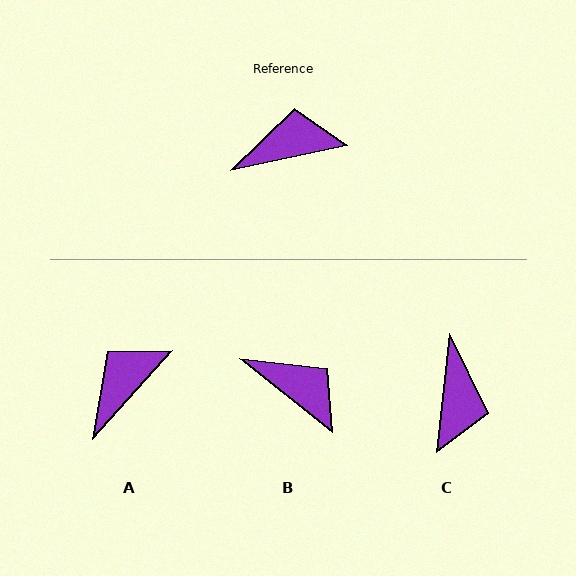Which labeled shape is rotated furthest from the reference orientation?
C, about 108 degrees away.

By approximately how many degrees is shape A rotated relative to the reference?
Approximately 36 degrees counter-clockwise.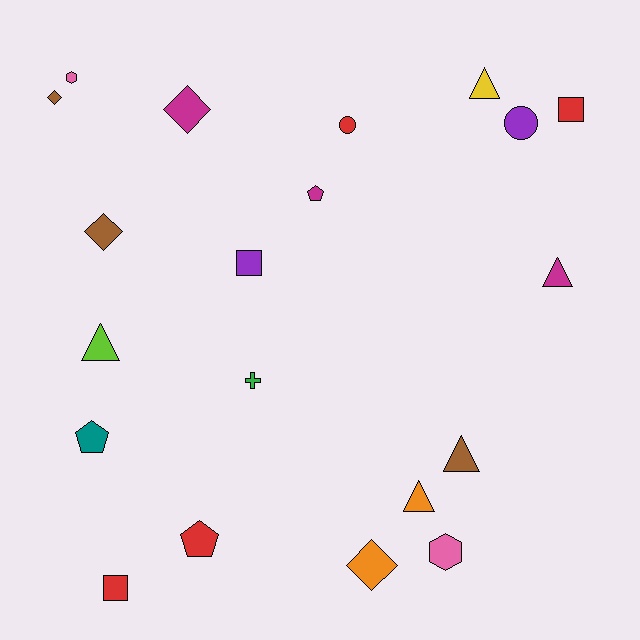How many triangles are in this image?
There are 5 triangles.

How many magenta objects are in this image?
There are 3 magenta objects.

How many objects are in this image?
There are 20 objects.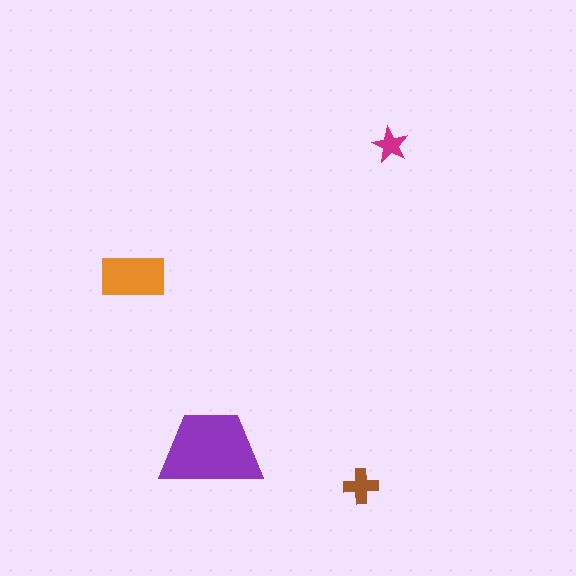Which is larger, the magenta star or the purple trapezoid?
The purple trapezoid.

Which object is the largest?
The purple trapezoid.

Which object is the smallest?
The magenta star.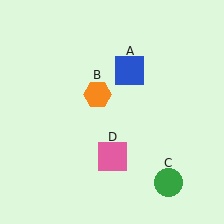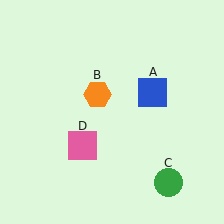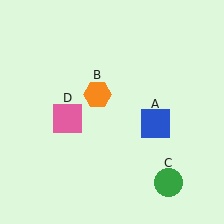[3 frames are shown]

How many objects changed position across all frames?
2 objects changed position: blue square (object A), pink square (object D).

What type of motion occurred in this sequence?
The blue square (object A), pink square (object D) rotated clockwise around the center of the scene.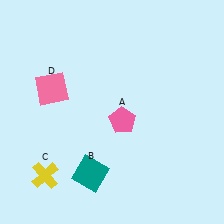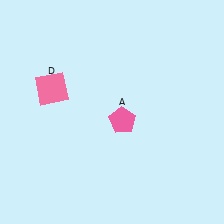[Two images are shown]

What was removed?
The teal square (B), the yellow cross (C) were removed in Image 2.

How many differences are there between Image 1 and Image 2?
There are 2 differences between the two images.